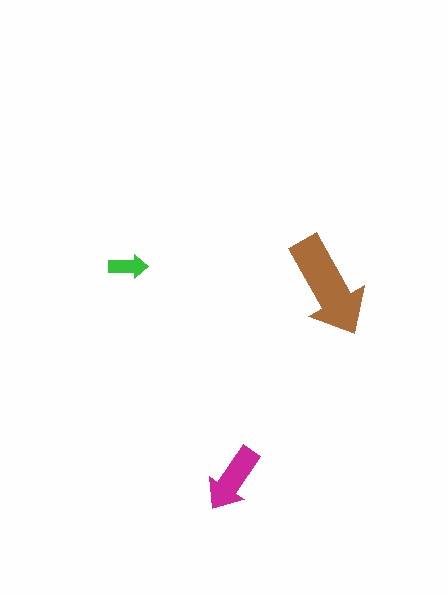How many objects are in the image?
There are 3 objects in the image.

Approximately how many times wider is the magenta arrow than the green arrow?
About 2 times wider.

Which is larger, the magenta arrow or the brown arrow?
The brown one.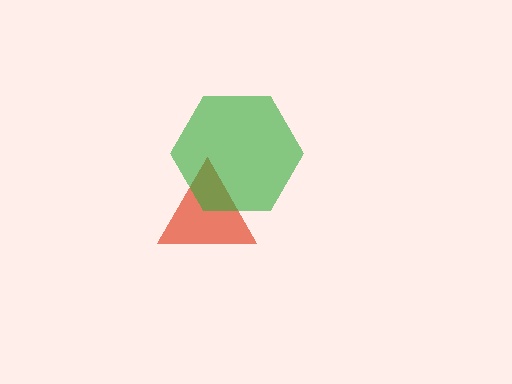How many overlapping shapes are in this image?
There are 2 overlapping shapes in the image.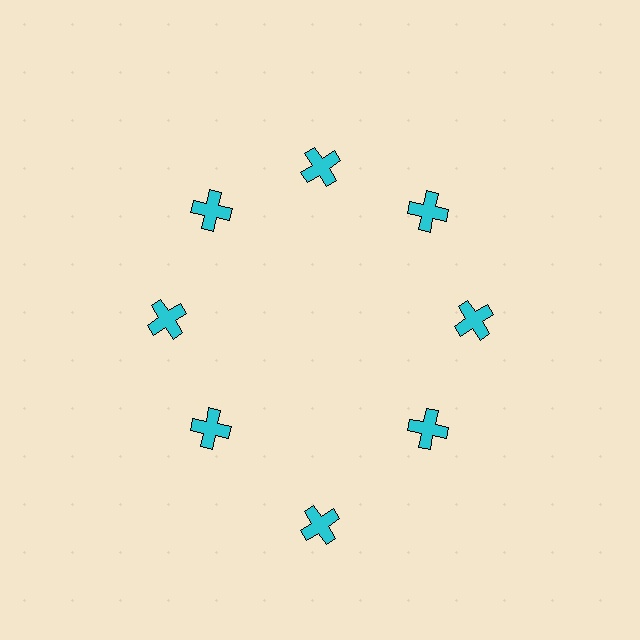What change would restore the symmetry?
The symmetry would be restored by moving it inward, back onto the ring so that all 8 crosses sit at equal angles and equal distance from the center.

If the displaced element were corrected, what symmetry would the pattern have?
It would have 8-fold rotational symmetry — the pattern would map onto itself every 45 degrees.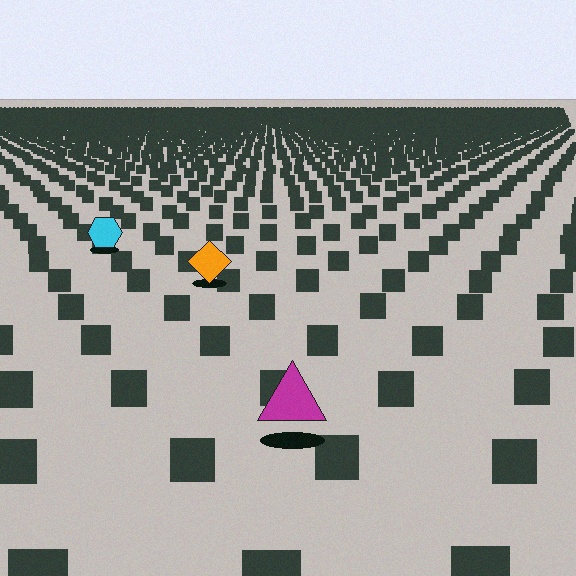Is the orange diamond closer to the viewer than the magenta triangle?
No. The magenta triangle is closer — you can tell from the texture gradient: the ground texture is coarser near it.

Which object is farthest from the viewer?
The cyan hexagon is farthest from the viewer. It appears smaller and the ground texture around it is denser.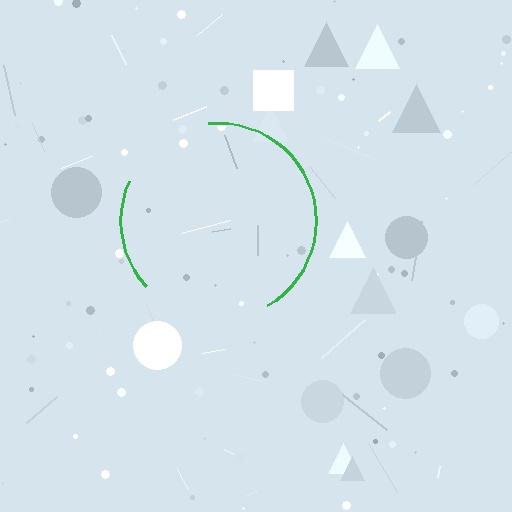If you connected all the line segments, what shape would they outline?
They would outline a circle.